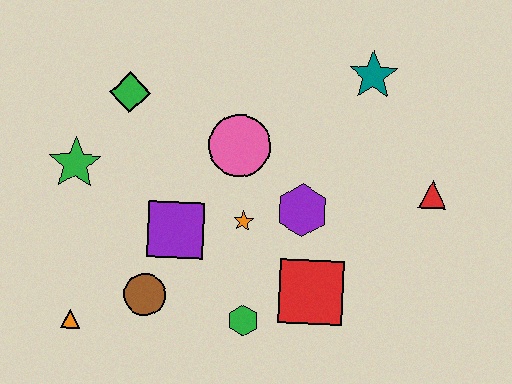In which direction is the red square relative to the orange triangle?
The red square is to the right of the orange triangle.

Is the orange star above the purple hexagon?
No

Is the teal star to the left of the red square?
No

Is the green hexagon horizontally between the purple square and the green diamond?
No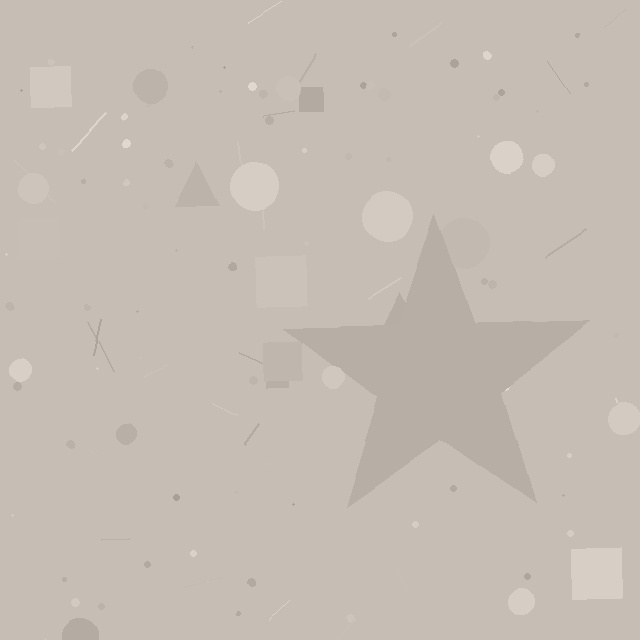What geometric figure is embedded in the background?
A star is embedded in the background.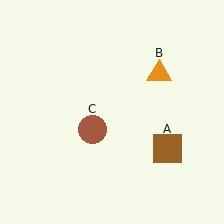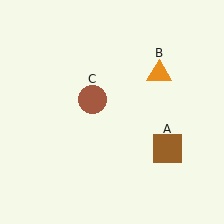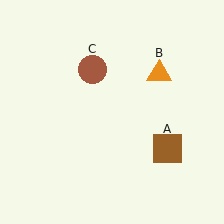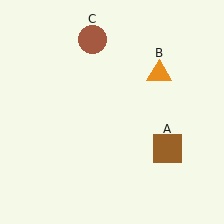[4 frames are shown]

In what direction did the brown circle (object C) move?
The brown circle (object C) moved up.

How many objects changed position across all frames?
1 object changed position: brown circle (object C).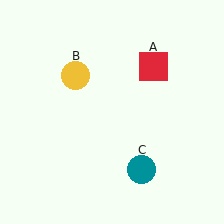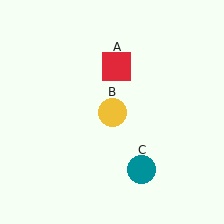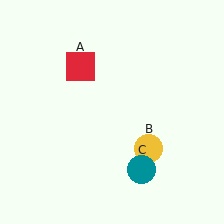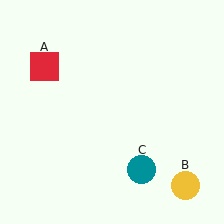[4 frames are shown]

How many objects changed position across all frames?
2 objects changed position: red square (object A), yellow circle (object B).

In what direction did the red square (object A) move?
The red square (object A) moved left.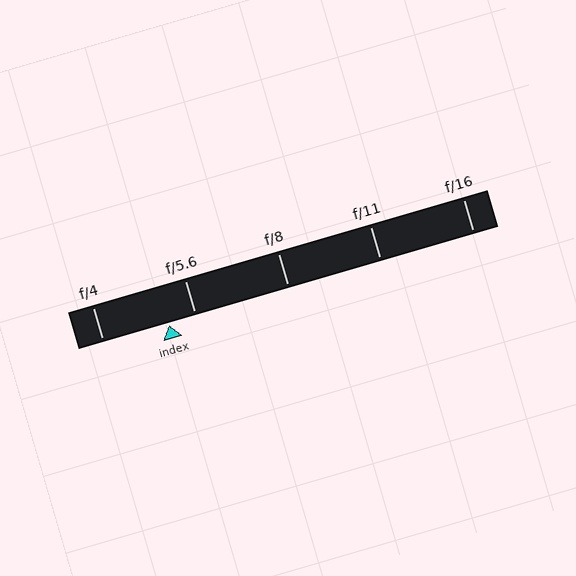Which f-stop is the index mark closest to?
The index mark is closest to f/5.6.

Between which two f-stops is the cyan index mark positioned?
The index mark is between f/4 and f/5.6.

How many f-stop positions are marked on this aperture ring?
There are 5 f-stop positions marked.